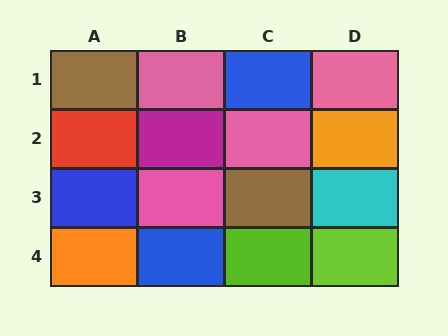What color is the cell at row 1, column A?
Brown.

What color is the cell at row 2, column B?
Magenta.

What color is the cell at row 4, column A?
Orange.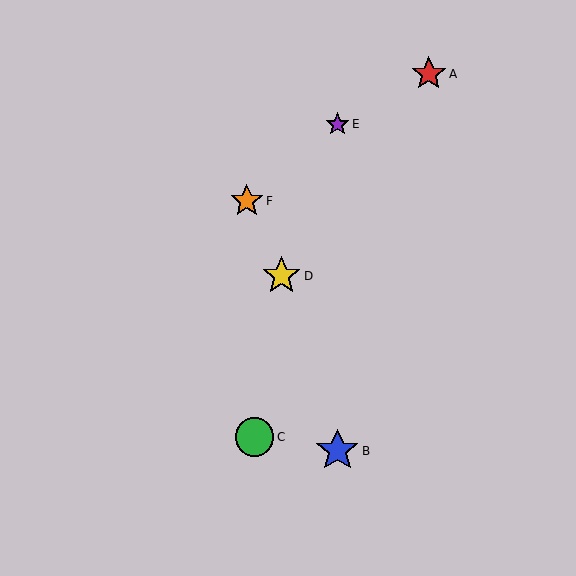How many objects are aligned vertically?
2 objects (B, E) are aligned vertically.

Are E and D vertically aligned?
No, E is at x≈337 and D is at x≈282.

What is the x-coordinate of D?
Object D is at x≈282.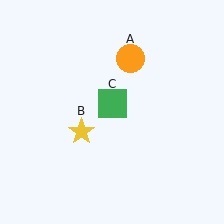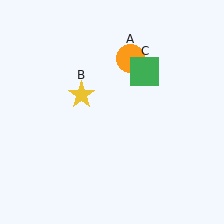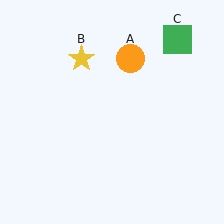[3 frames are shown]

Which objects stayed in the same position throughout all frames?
Orange circle (object A) remained stationary.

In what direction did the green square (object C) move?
The green square (object C) moved up and to the right.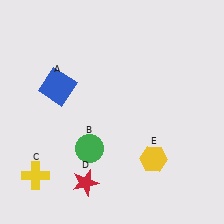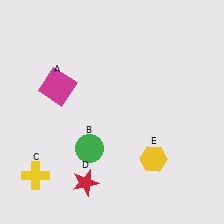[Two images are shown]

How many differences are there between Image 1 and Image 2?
There is 1 difference between the two images.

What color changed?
The square (A) changed from blue in Image 1 to magenta in Image 2.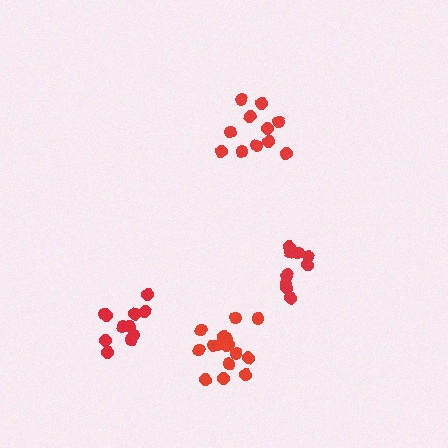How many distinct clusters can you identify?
There are 4 distinct clusters.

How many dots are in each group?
Group 1: 11 dots, Group 2: 16 dots, Group 3: 10 dots, Group 4: 11 dots (48 total).